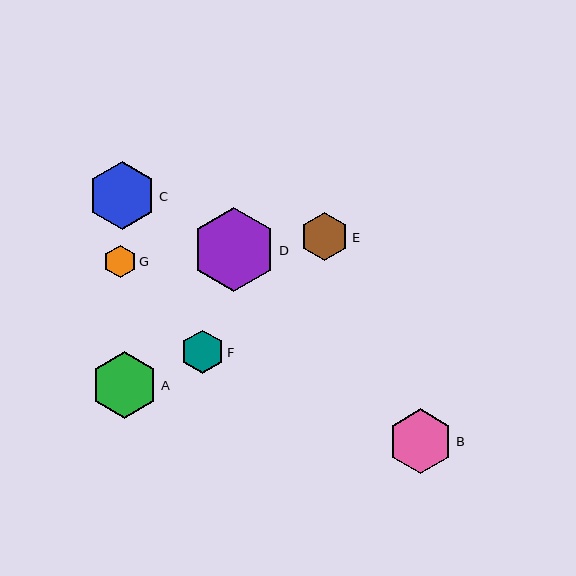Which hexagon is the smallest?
Hexagon G is the smallest with a size of approximately 33 pixels.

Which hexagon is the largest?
Hexagon D is the largest with a size of approximately 84 pixels.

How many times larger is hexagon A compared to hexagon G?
Hexagon A is approximately 2.1 times the size of hexagon G.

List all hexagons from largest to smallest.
From largest to smallest: D, C, A, B, E, F, G.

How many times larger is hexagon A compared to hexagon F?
Hexagon A is approximately 1.6 times the size of hexagon F.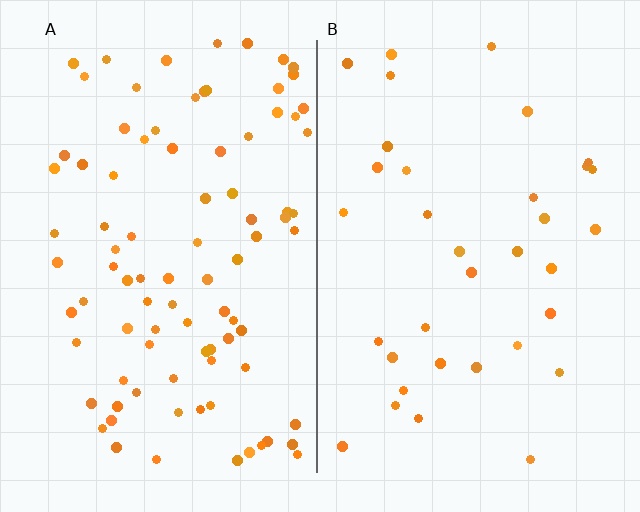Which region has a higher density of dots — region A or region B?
A (the left).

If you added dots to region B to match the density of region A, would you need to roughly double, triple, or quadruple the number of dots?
Approximately triple.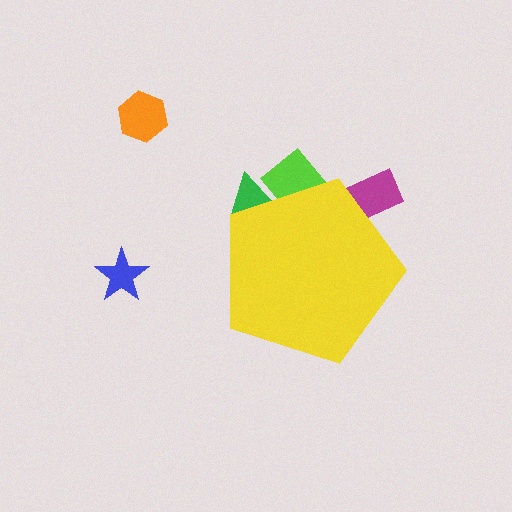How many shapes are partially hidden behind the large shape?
3 shapes are partially hidden.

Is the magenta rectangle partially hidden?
Yes, the magenta rectangle is partially hidden behind the yellow pentagon.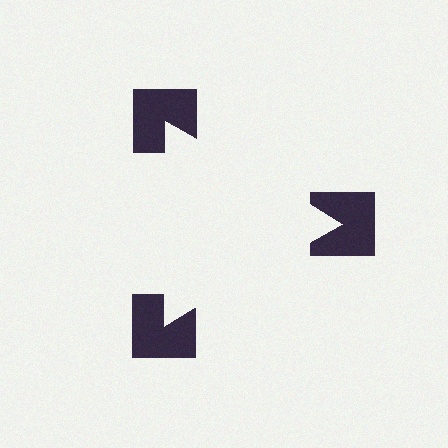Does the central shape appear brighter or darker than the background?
It typically appears slightly brighter than the background, even though no actual brightness change is drawn.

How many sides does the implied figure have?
3 sides.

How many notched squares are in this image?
There are 3 — one at each vertex of the illusory triangle.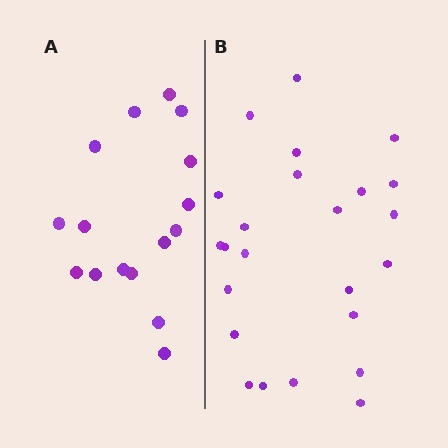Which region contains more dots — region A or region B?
Region B (the right region) has more dots.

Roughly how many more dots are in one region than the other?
Region B has roughly 8 or so more dots than region A.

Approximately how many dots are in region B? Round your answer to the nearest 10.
About 20 dots. (The exact count is 24, which rounds to 20.)